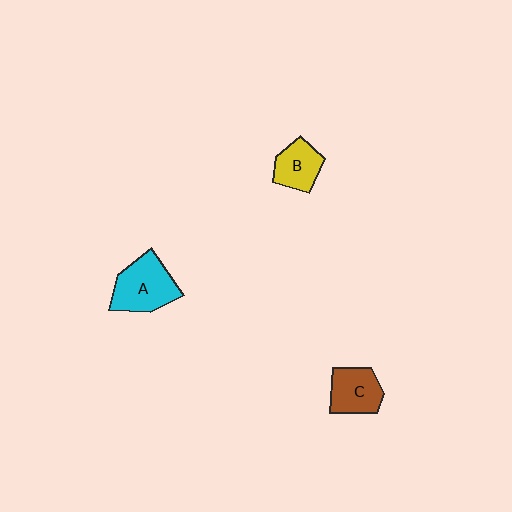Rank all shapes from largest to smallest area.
From largest to smallest: A (cyan), C (brown), B (yellow).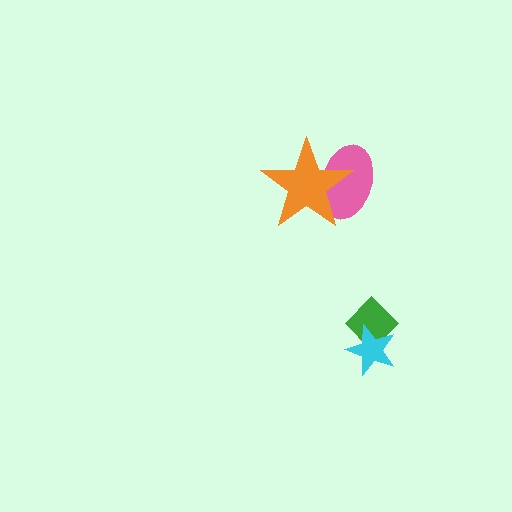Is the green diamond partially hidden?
Yes, it is partially covered by another shape.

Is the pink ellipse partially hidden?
Yes, it is partially covered by another shape.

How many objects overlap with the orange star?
1 object overlaps with the orange star.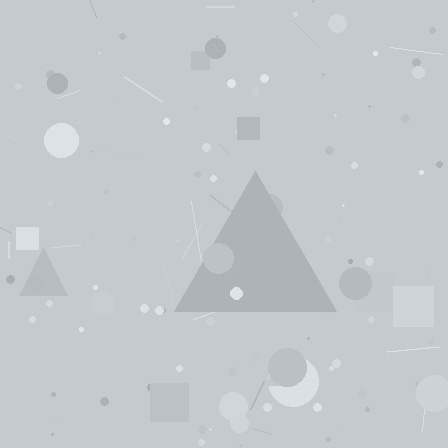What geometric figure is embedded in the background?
A triangle is embedded in the background.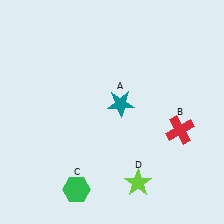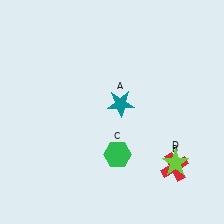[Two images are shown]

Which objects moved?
The objects that moved are: the red cross (B), the green hexagon (C), the lime star (D).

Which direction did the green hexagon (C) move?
The green hexagon (C) moved right.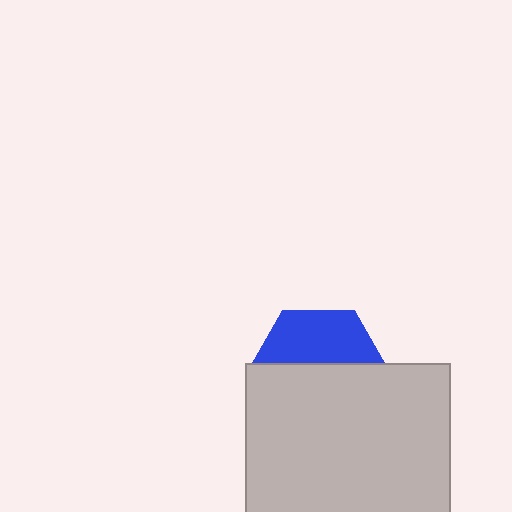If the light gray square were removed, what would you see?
You would see the complete blue hexagon.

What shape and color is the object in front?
The object in front is a light gray square.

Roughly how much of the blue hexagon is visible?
A small part of it is visible (roughly 40%).